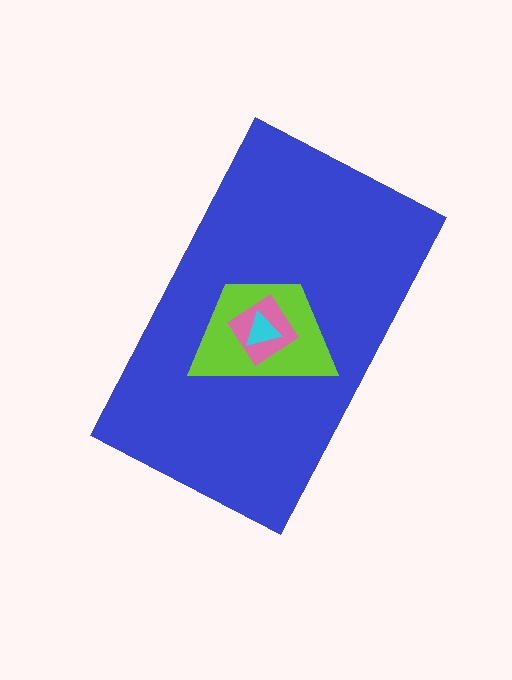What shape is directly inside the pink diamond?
The cyan triangle.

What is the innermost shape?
The cyan triangle.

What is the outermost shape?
The blue rectangle.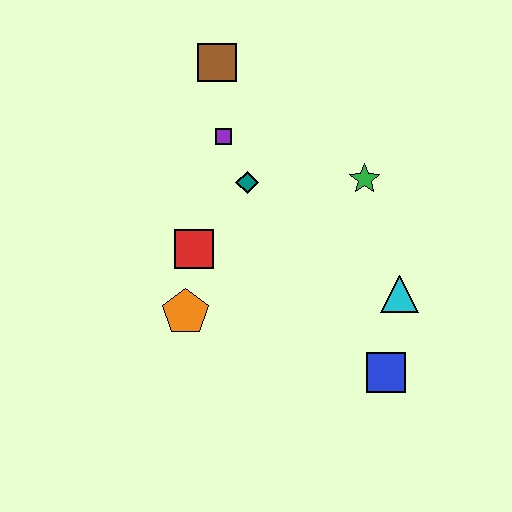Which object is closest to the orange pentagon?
The red square is closest to the orange pentagon.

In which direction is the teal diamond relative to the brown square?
The teal diamond is below the brown square.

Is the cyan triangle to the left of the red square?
No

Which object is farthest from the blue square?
The brown square is farthest from the blue square.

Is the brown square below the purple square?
No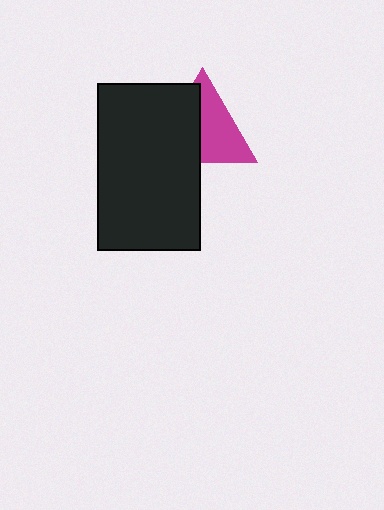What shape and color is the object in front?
The object in front is a black rectangle.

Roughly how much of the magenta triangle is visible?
About half of it is visible (roughly 53%).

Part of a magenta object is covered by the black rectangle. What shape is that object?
It is a triangle.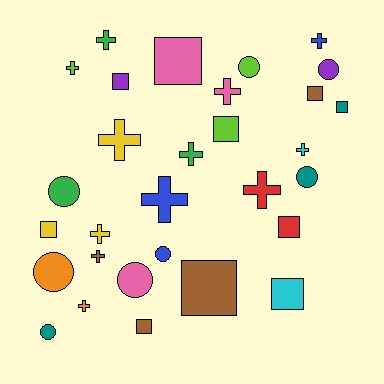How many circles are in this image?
There are 8 circles.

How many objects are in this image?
There are 30 objects.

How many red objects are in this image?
There are 2 red objects.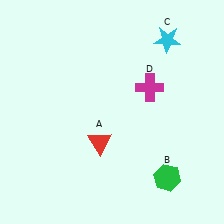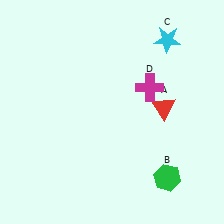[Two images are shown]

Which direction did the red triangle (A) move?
The red triangle (A) moved right.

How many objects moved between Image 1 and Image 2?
1 object moved between the two images.